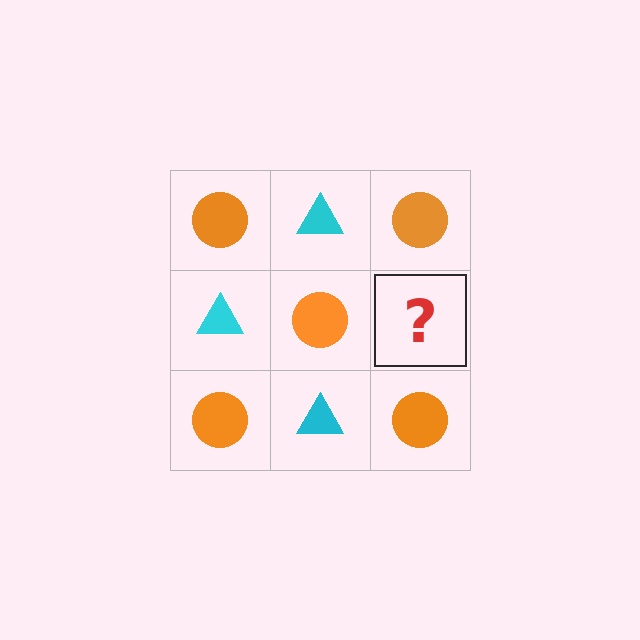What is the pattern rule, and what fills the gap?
The rule is that it alternates orange circle and cyan triangle in a checkerboard pattern. The gap should be filled with a cyan triangle.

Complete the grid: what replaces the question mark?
The question mark should be replaced with a cyan triangle.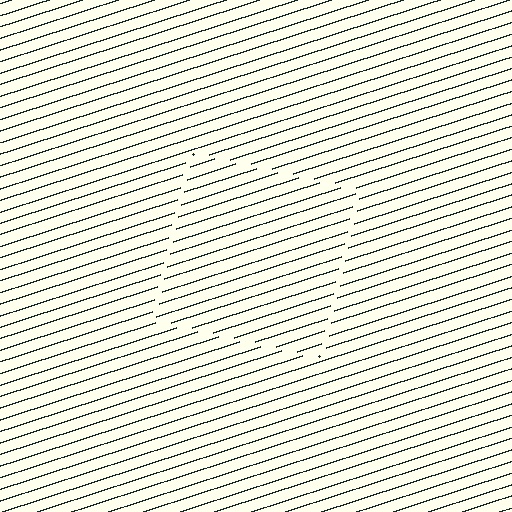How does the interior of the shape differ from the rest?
The interior of the shape contains the same grating, shifted by half a period — the contour is defined by the phase discontinuity where line-ends from the inner and outer gratings abut.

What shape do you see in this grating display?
An illusory square. The interior of the shape contains the same grating, shifted by half a period — the contour is defined by the phase discontinuity where line-ends from the inner and outer gratings abut.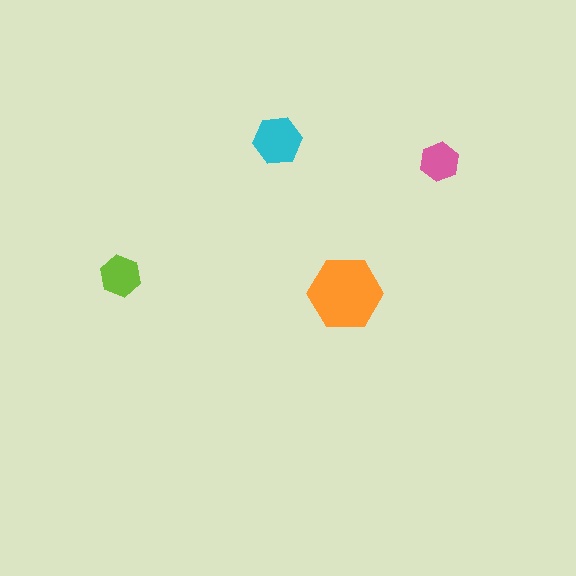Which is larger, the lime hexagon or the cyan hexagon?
The cyan one.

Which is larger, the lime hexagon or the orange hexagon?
The orange one.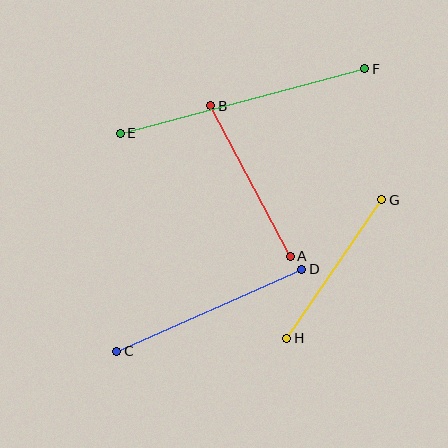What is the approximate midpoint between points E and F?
The midpoint is at approximately (242, 101) pixels.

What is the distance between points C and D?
The distance is approximately 203 pixels.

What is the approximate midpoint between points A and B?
The midpoint is at approximately (251, 181) pixels.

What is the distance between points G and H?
The distance is approximately 168 pixels.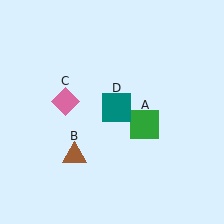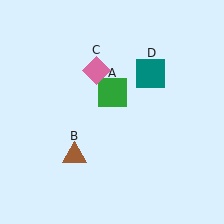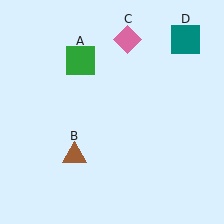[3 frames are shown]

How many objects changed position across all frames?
3 objects changed position: green square (object A), pink diamond (object C), teal square (object D).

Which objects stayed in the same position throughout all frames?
Brown triangle (object B) remained stationary.